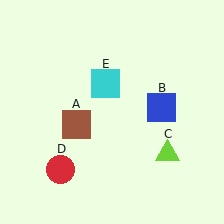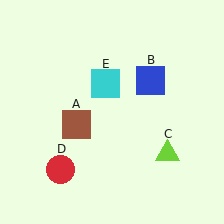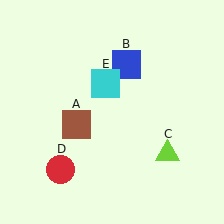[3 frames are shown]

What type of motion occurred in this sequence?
The blue square (object B) rotated counterclockwise around the center of the scene.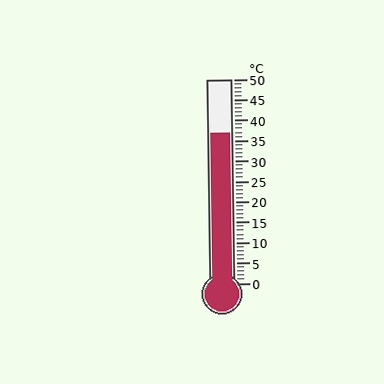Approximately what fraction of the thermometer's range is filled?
The thermometer is filled to approximately 75% of its range.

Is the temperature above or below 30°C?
The temperature is above 30°C.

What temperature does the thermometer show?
The thermometer shows approximately 37°C.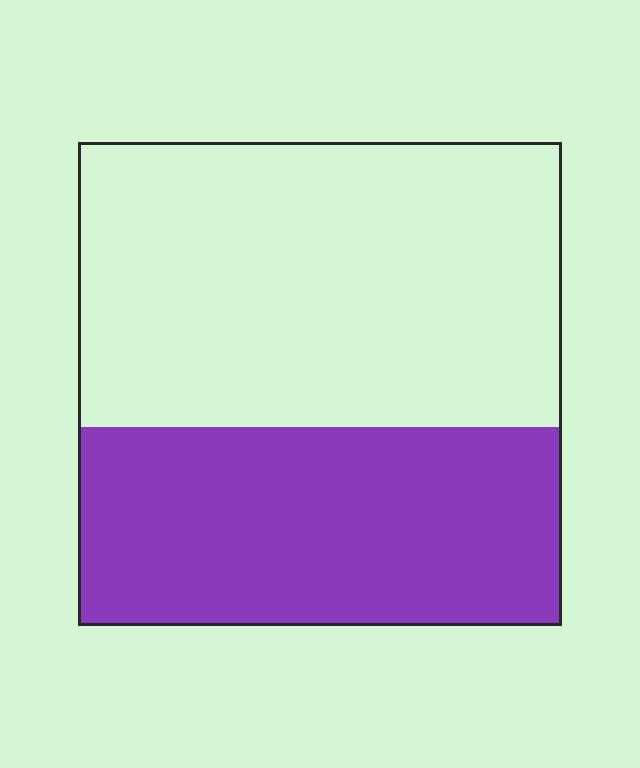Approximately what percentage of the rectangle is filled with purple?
Approximately 40%.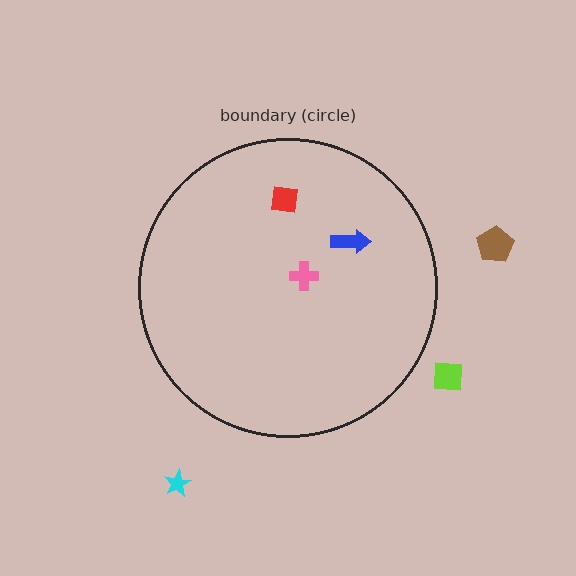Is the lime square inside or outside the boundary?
Outside.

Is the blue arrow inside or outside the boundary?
Inside.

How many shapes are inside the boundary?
3 inside, 3 outside.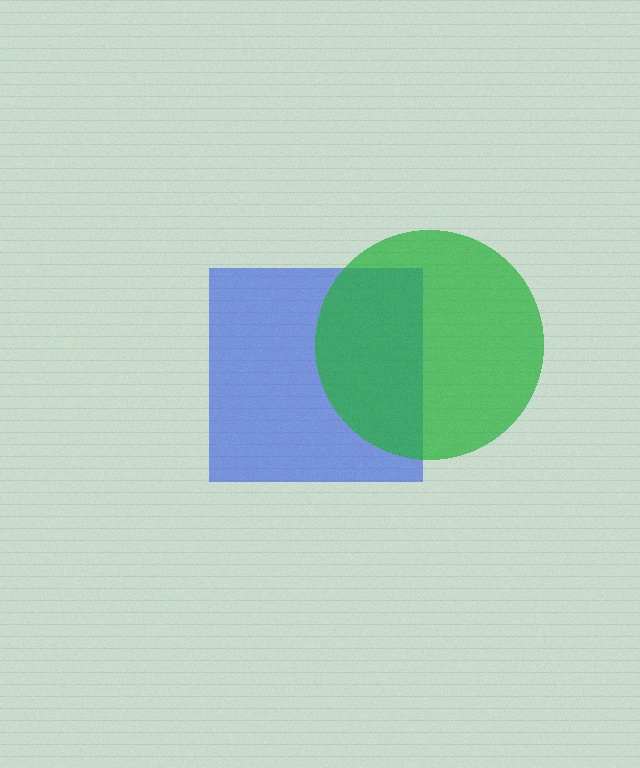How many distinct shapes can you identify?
There are 2 distinct shapes: a blue square, a green circle.